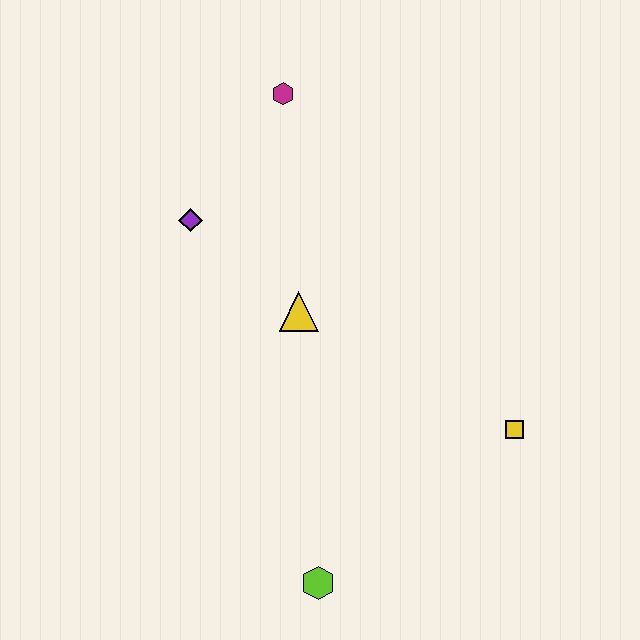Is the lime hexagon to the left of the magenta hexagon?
No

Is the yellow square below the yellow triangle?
Yes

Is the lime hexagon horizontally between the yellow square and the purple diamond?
Yes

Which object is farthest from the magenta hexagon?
The lime hexagon is farthest from the magenta hexagon.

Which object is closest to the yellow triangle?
The purple diamond is closest to the yellow triangle.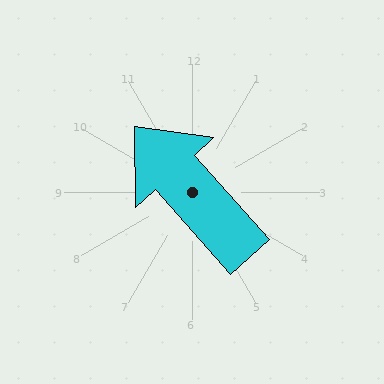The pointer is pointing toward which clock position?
Roughly 11 o'clock.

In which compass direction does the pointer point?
Northwest.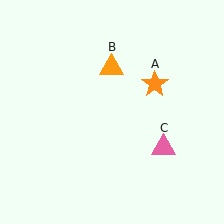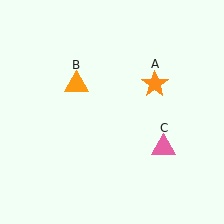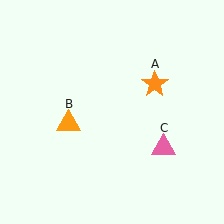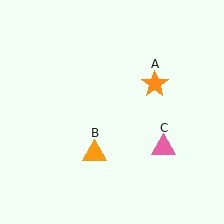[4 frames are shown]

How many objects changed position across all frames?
1 object changed position: orange triangle (object B).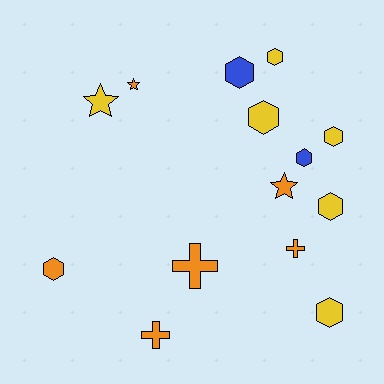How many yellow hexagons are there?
There are 5 yellow hexagons.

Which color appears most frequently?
Yellow, with 6 objects.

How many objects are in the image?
There are 14 objects.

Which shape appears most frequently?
Hexagon, with 8 objects.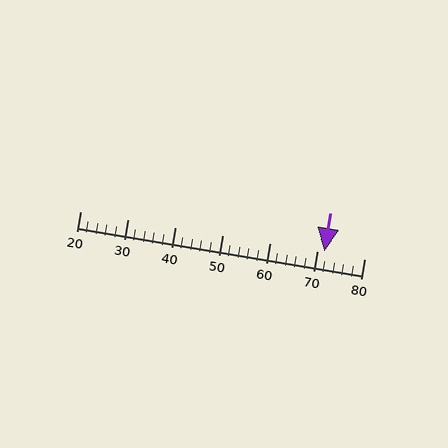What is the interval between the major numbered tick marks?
The major tick marks are spaced 10 units apart.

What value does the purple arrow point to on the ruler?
The purple arrow points to approximately 72.